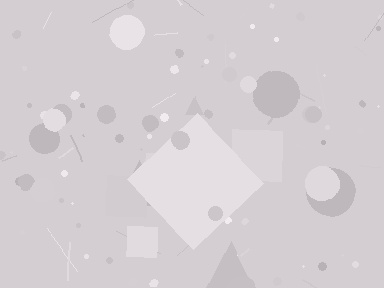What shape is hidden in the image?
A diamond is hidden in the image.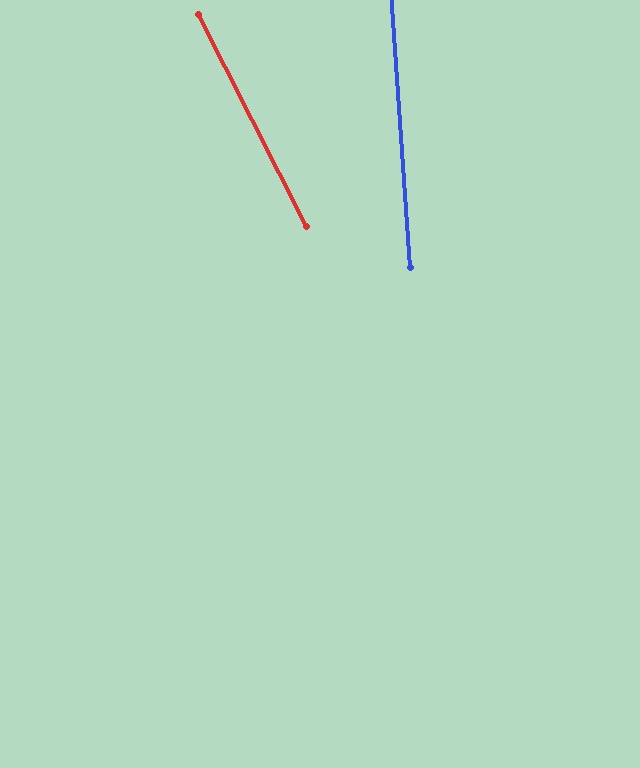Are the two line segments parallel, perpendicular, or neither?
Neither parallel nor perpendicular — they differ by about 23°.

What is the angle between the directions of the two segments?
Approximately 23 degrees.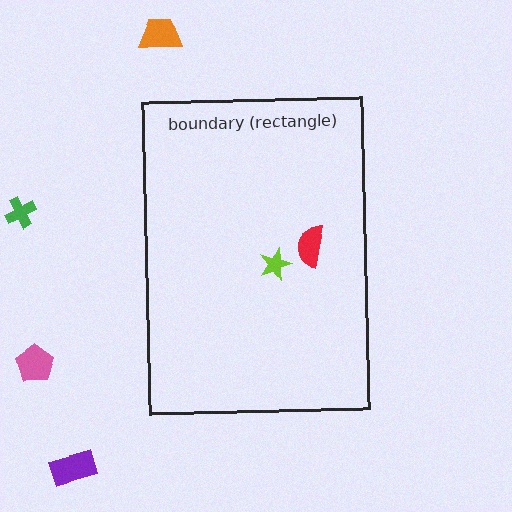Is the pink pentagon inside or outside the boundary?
Outside.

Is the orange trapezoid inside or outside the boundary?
Outside.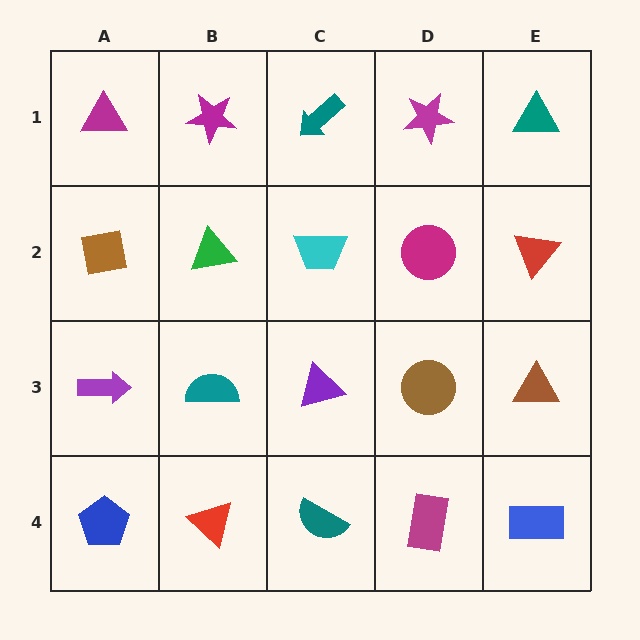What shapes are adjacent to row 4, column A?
A purple arrow (row 3, column A), a red triangle (row 4, column B).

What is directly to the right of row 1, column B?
A teal arrow.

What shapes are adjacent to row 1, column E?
A red triangle (row 2, column E), a magenta star (row 1, column D).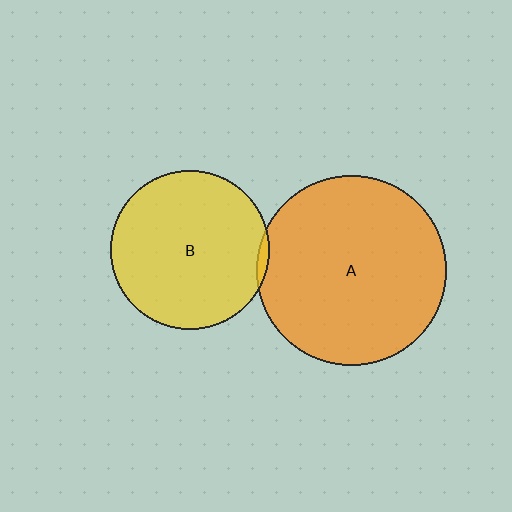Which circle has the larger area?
Circle A (orange).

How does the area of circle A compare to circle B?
Approximately 1.4 times.